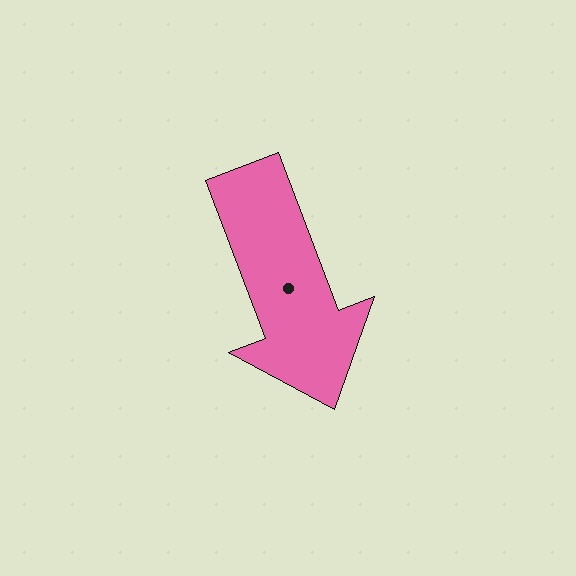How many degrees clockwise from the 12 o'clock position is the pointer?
Approximately 159 degrees.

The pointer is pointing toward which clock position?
Roughly 5 o'clock.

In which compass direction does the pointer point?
South.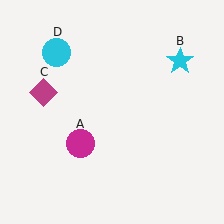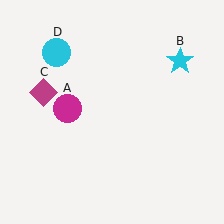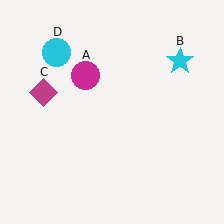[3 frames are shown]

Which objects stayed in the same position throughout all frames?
Cyan star (object B) and magenta diamond (object C) and cyan circle (object D) remained stationary.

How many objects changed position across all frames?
1 object changed position: magenta circle (object A).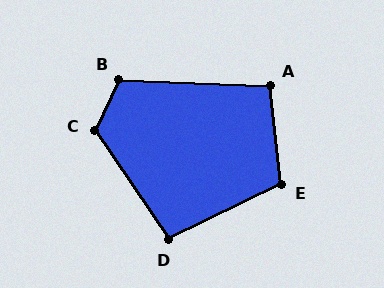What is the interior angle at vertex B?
Approximately 112 degrees (obtuse).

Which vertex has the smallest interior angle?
A, at approximately 98 degrees.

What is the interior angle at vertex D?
Approximately 98 degrees (obtuse).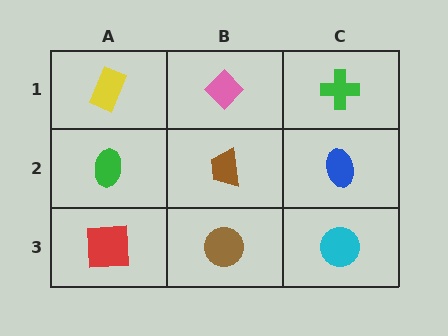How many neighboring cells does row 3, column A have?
2.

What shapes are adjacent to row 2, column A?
A yellow rectangle (row 1, column A), a red square (row 3, column A), a brown trapezoid (row 2, column B).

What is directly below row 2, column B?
A brown circle.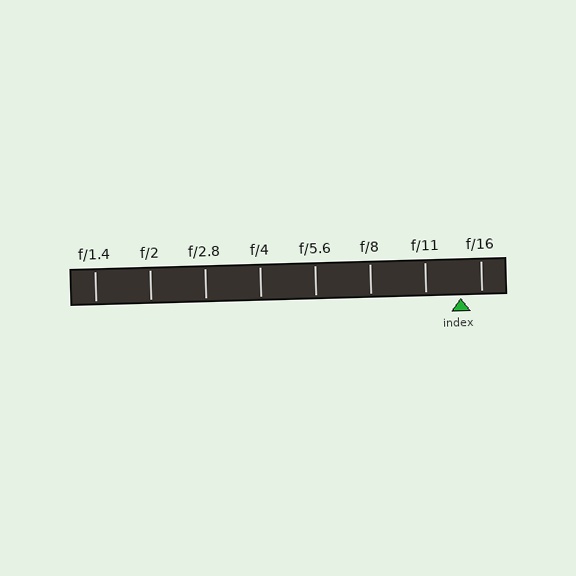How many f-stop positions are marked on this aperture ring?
There are 8 f-stop positions marked.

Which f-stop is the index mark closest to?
The index mark is closest to f/16.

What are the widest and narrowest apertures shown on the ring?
The widest aperture shown is f/1.4 and the narrowest is f/16.